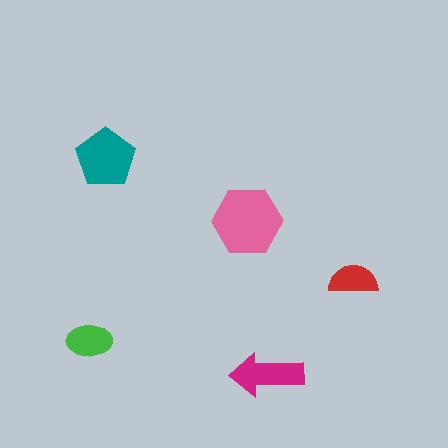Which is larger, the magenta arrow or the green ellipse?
The magenta arrow.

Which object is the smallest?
The red semicircle.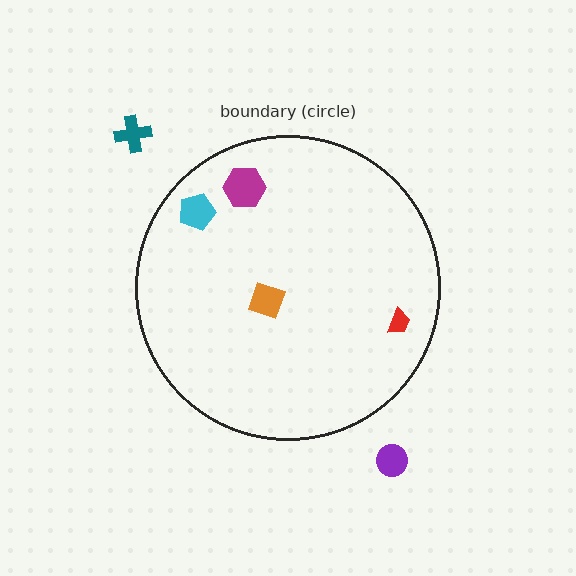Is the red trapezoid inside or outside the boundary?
Inside.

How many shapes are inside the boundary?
4 inside, 2 outside.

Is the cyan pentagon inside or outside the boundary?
Inside.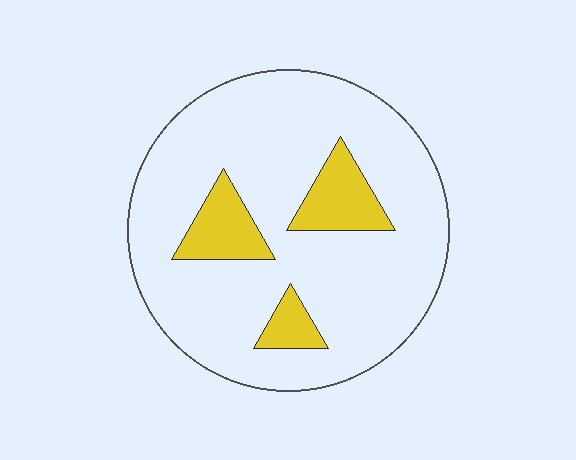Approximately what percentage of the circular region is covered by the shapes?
Approximately 15%.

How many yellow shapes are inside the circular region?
3.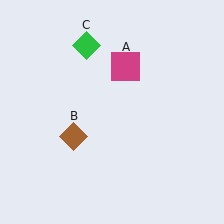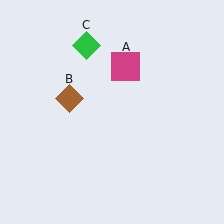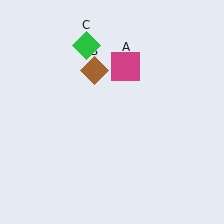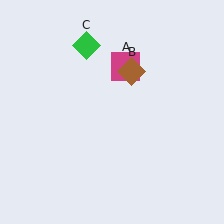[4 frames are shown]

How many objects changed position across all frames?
1 object changed position: brown diamond (object B).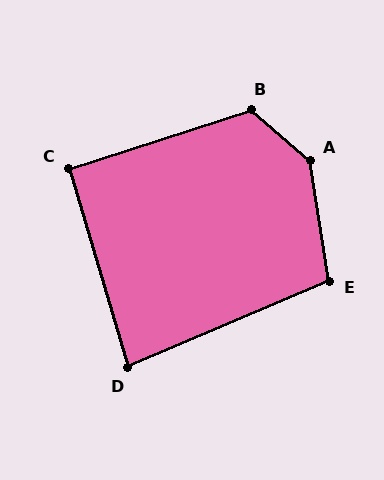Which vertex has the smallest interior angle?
D, at approximately 83 degrees.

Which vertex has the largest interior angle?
A, at approximately 139 degrees.